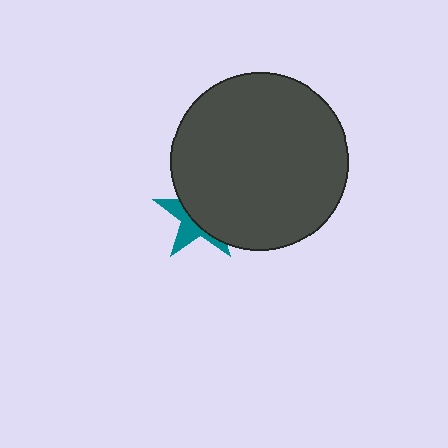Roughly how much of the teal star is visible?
A small part of it is visible (roughly 37%).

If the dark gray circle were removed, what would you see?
You would see the complete teal star.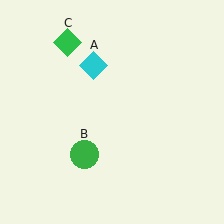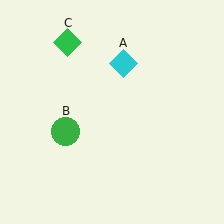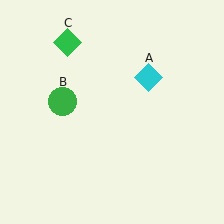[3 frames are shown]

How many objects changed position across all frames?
2 objects changed position: cyan diamond (object A), green circle (object B).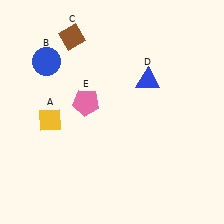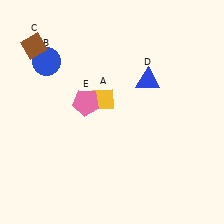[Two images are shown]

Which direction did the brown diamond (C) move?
The brown diamond (C) moved left.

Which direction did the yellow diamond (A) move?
The yellow diamond (A) moved right.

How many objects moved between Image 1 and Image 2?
2 objects moved between the two images.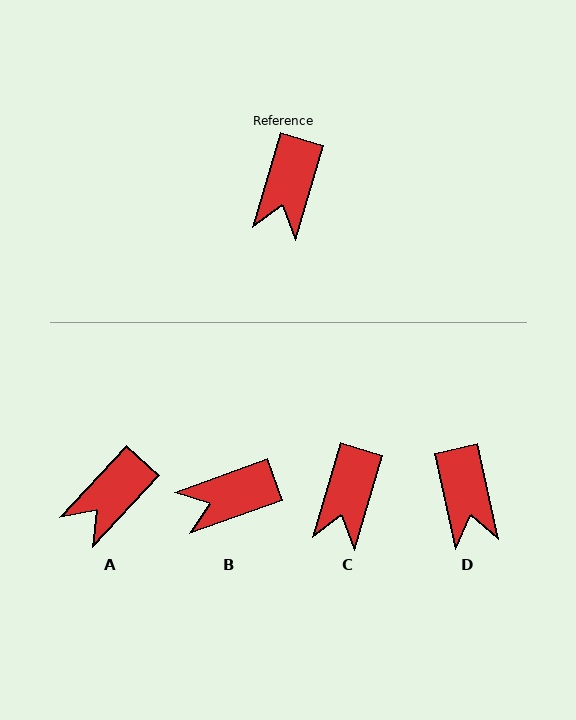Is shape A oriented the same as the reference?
No, it is off by about 26 degrees.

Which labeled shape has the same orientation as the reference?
C.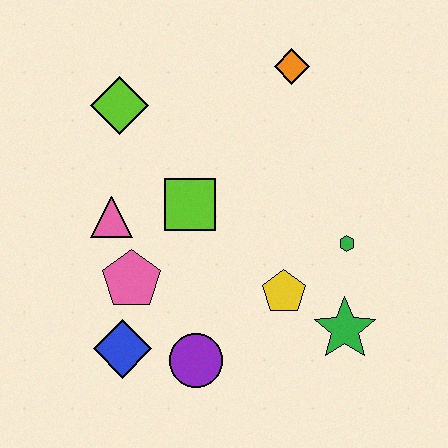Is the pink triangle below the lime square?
Yes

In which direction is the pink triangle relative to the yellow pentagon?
The pink triangle is to the left of the yellow pentagon.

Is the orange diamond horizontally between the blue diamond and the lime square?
No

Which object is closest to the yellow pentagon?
The green star is closest to the yellow pentagon.